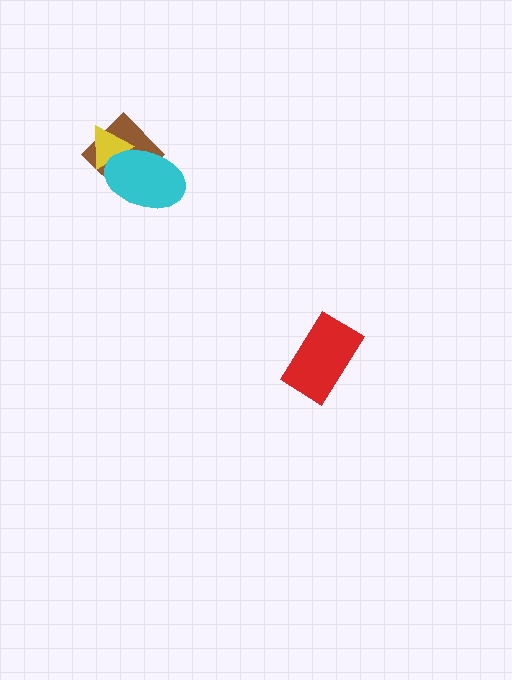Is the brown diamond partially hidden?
Yes, it is partially covered by another shape.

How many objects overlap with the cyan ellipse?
2 objects overlap with the cyan ellipse.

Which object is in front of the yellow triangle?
The cyan ellipse is in front of the yellow triangle.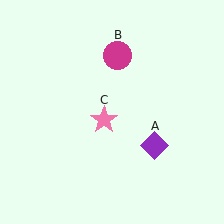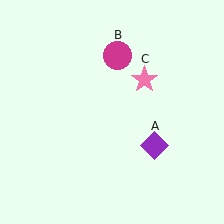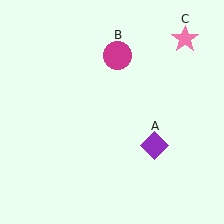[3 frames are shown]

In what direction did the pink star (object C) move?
The pink star (object C) moved up and to the right.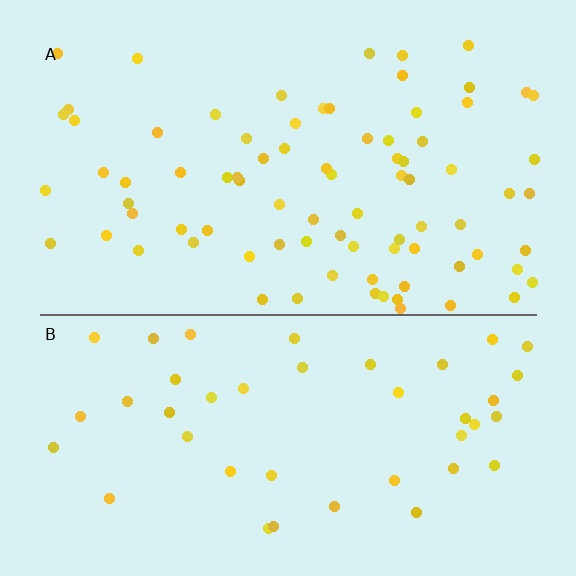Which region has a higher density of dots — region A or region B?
A (the top).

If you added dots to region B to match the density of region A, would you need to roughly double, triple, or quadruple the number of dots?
Approximately double.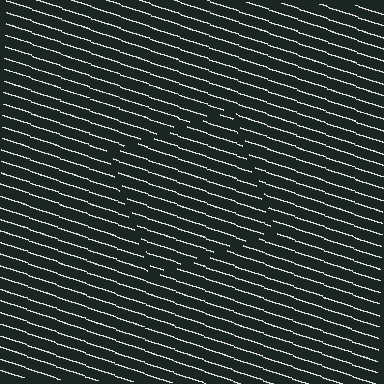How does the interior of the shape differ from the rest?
The interior of the shape contains the same grating, shifted by half a period — the contour is defined by the phase discontinuity where line-ends from the inner and outer gratings abut.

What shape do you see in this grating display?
An illusory square. The interior of the shape contains the same grating, shifted by half a period — the contour is defined by the phase discontinuity where line-ends from the inner and outer gratings abut.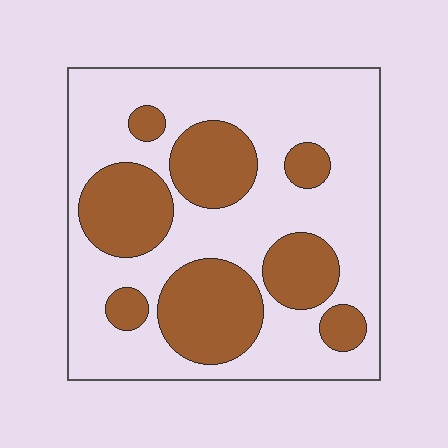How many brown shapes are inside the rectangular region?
8.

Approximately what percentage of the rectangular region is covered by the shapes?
Approximately 35%.